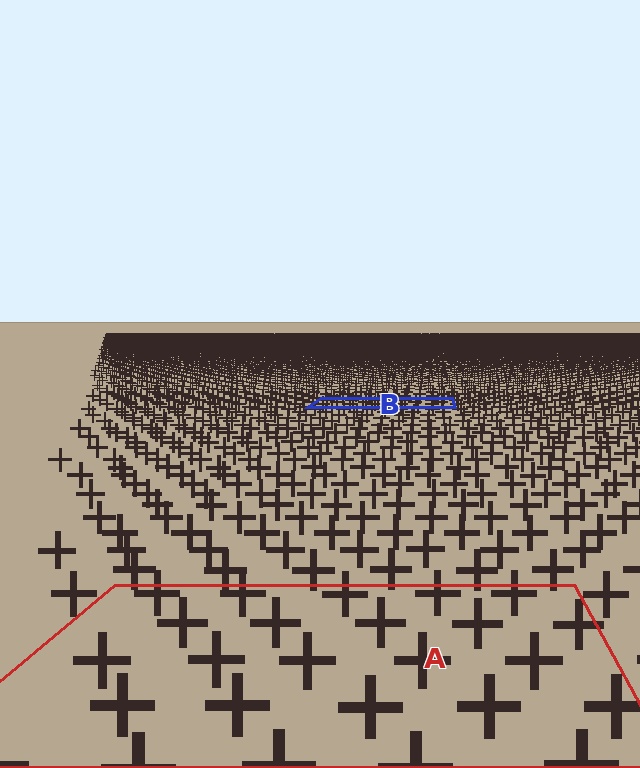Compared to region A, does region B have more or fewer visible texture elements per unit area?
Region B has more texture elements per unit area — they are packed more densely because it is farther away.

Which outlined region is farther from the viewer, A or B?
Region B is farther from the viewer — the texture elements inside it appear smaller and more densely packed.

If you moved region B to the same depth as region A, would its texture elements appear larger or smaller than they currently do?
They would appear larger. At a closer depth, the same texture elements are projected at a bigger on-screen size.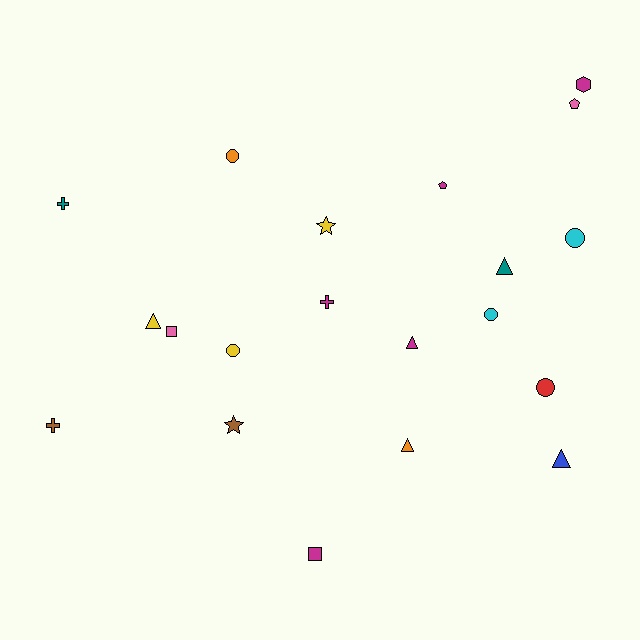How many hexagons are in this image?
There is 1 hexagon.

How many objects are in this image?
There are 20 objects.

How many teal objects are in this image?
There are 2 teal objects.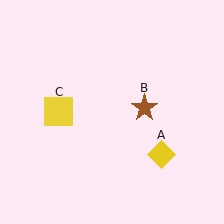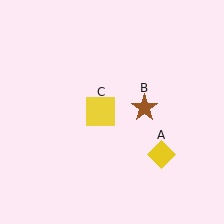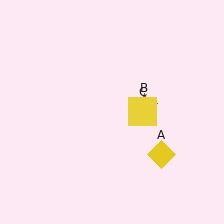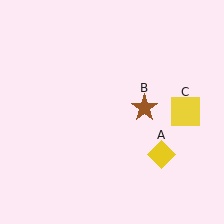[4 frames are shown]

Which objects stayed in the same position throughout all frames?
Yellow diamond (object A) and brown star (object B) remained stationary.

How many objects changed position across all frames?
1 object changed position: yellow square (object C).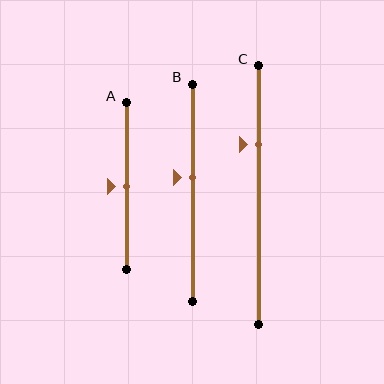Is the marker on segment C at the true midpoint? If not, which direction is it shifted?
No, the marker on segment C is shifted upward by about 20% of the segment length.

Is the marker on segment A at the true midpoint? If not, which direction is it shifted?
Yes, the marker on segment A is at the true midpoint.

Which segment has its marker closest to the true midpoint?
Segment A has its marker closest to the true midpoint.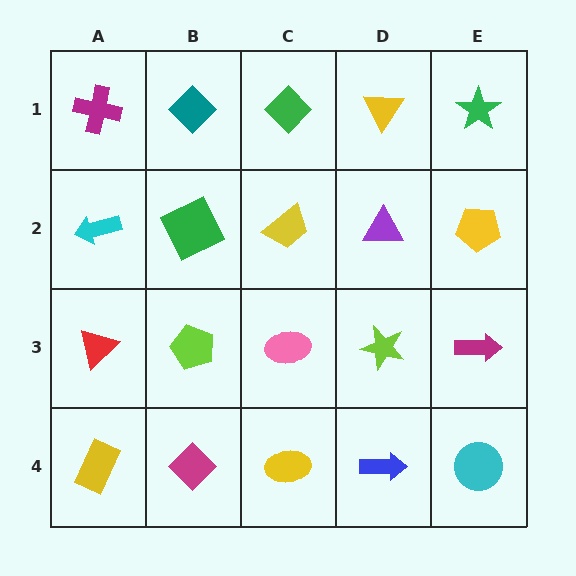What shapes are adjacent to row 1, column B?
A green square (row 2, column B), a magenta cross (row 1, column A), a green diamond (row 1, column C).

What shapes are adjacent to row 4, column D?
A lime star (row 3, column D), a yellow ellipse (row 4, column C), a cyan circle (row 4, column E).